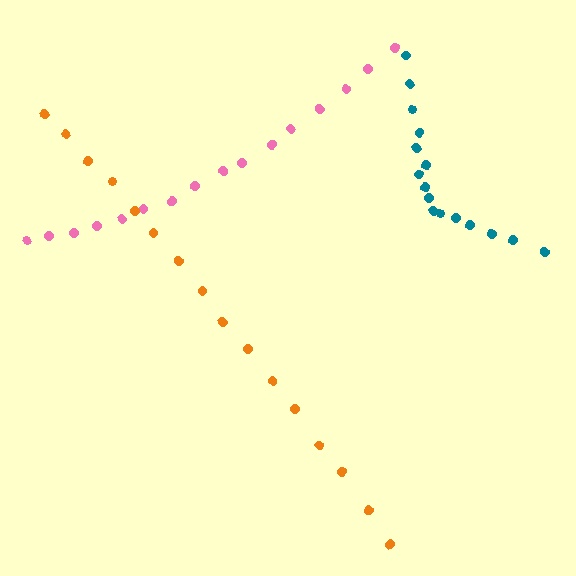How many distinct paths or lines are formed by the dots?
There are 3 distinct paths.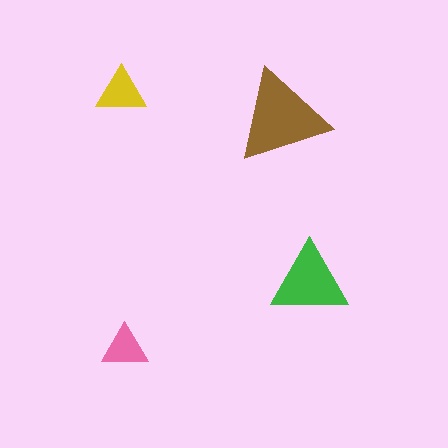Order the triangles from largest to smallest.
the brown one, the green one, the yellow one, the pink one.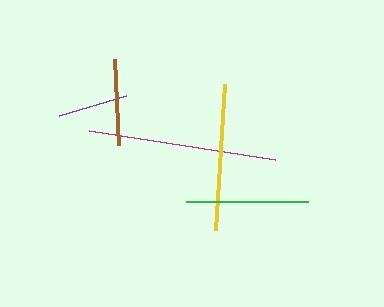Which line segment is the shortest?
The purple line is the shortest at approximately 70 pixels.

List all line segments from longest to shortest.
From longest to shortest: magenta, yellow, green, brown, purple.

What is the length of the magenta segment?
The magenta segment is approximately 188 pixels long.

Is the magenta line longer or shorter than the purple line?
The magenta line is longer than the purple line.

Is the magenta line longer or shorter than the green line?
The magenta line is longer than the green line.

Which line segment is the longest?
The magenta line is the longest at approximately 188 pixels.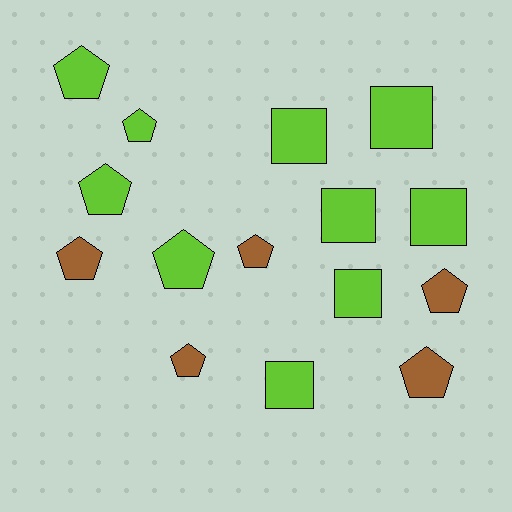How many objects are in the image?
There are 15 objects.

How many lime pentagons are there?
There are 4 lime pentagons.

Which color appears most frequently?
Lime, with 10 objects.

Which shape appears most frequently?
Pentagon, with 9 objects.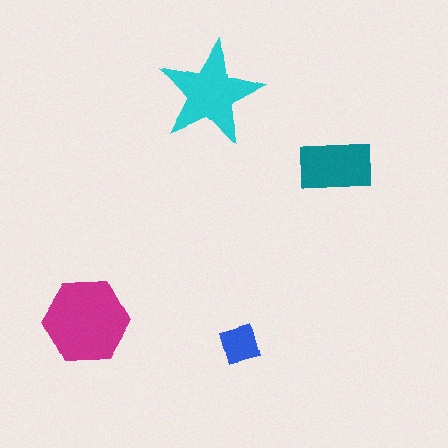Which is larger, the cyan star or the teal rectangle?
The cyan star.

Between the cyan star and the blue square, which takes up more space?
The cyan star.